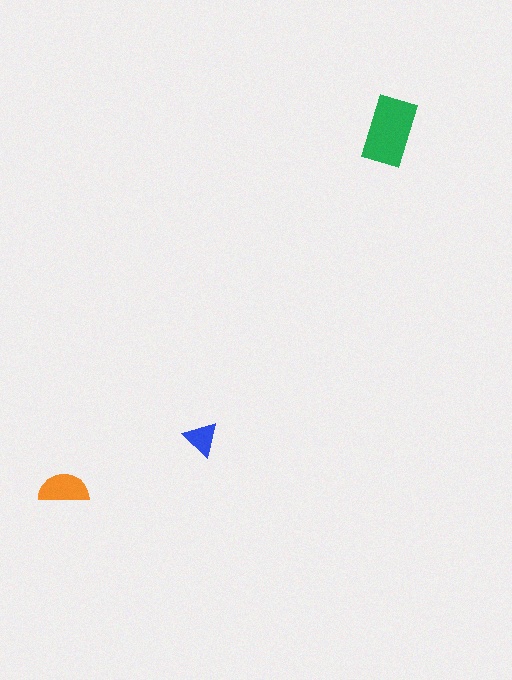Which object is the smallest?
The blue triangle.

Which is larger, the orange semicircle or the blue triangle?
The orange semicircle.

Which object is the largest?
The green rectangle.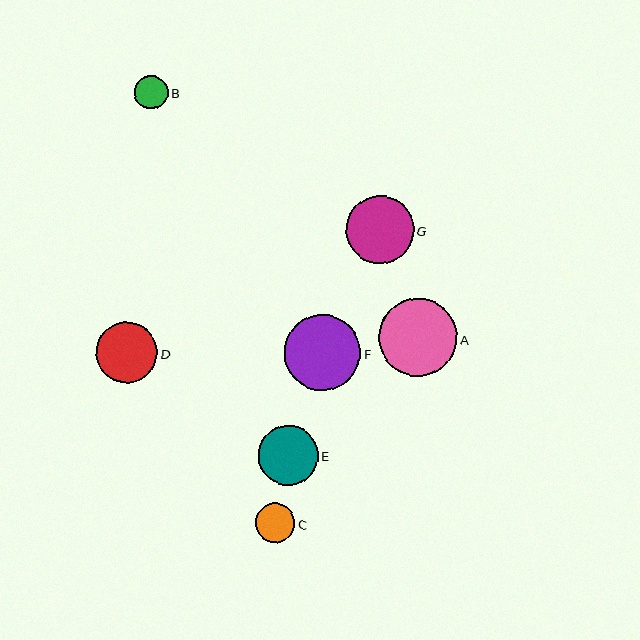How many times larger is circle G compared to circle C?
Circle G is approximately 1.7 times the size of circle C.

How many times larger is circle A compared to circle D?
Circle A is approximately 1.3 times the size of circle D.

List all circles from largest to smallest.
From largest to smallest: A, F, G, D, E, C, B.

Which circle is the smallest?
Circle B is the smallest with a size of approximately 33 pixels.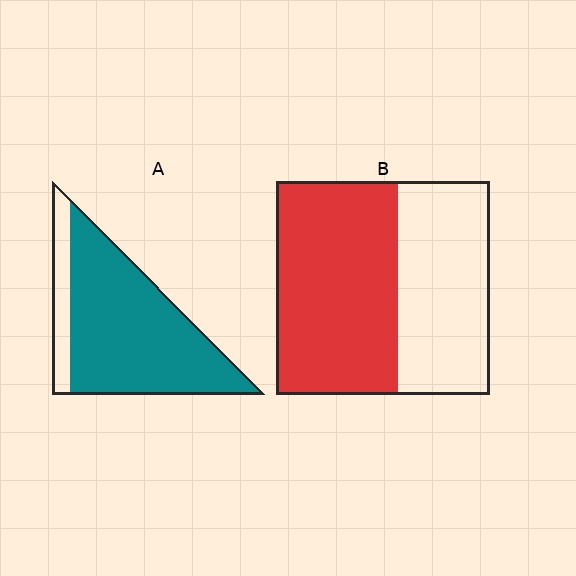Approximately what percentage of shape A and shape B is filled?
A is approximately 85% and B is approximately 55%.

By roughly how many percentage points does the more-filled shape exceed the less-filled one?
By roughly 25 percentage points (A over B).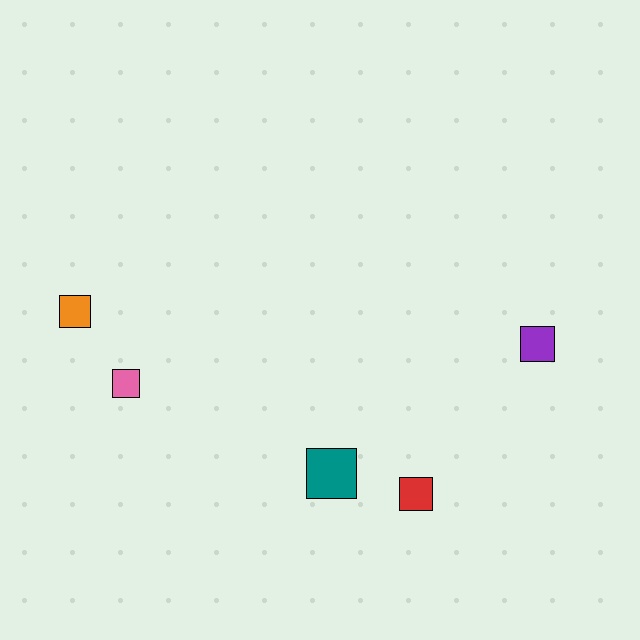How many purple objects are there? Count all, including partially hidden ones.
There is 1 purple object.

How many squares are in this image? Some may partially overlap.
There are 5 squares.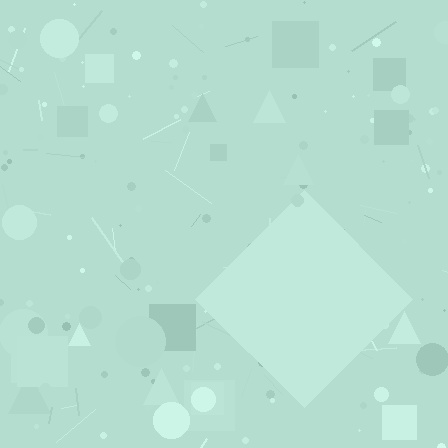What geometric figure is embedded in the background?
A diamond is embedded in the background.